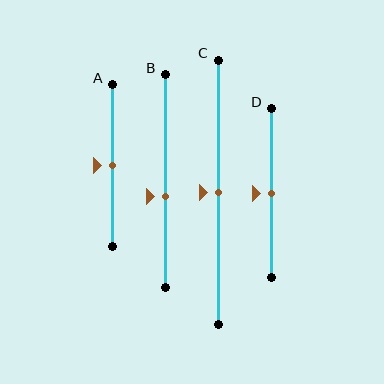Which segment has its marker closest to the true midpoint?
Segment A has its marker closest to the true midpoint.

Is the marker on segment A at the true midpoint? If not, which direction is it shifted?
Yes, the marker on segment A is at the true midpoint.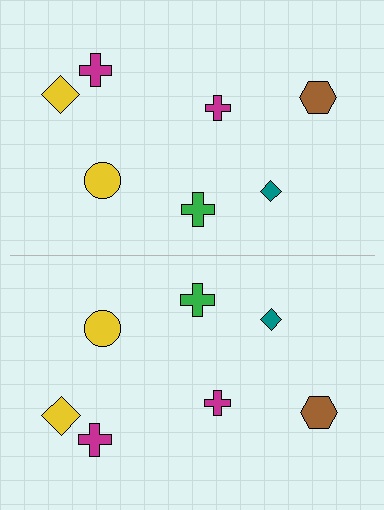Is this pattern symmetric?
Yes, this pattern has bilateral (reflection) symmetry.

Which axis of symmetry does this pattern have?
The pattern has a horizontal axis of symmetry running through the center of the image.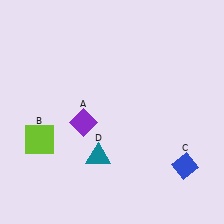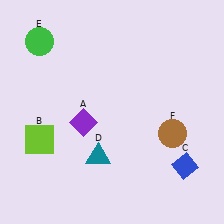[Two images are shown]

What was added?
A green circle (E), a brown circle (F) were added in Image 2.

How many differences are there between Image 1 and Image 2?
There are 2 differences between the two images.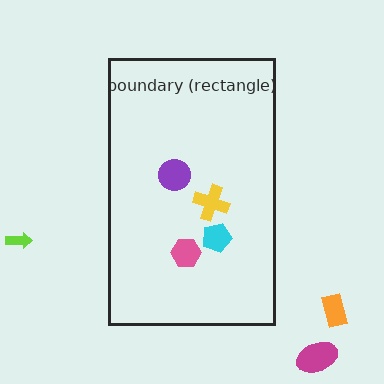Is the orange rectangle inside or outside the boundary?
Outside.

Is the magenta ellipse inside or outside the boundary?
Outside.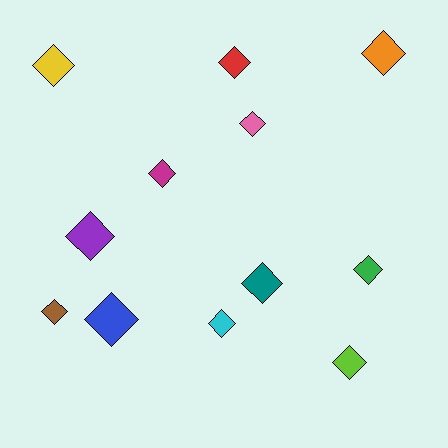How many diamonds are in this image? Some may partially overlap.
There are 12 diamonds.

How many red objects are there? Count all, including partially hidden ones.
There is 1 red object.